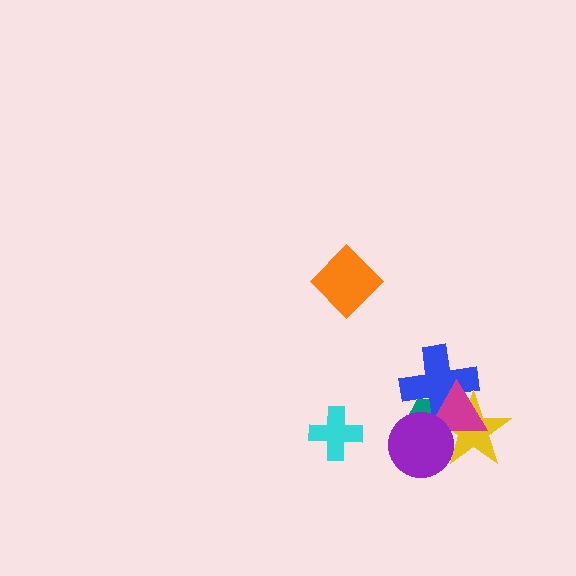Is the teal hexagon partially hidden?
Yes, it is partially covered by another shape.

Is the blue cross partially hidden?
Yes, it is partially covered by another shape.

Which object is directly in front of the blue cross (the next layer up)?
The yellow star is directly in front of the blue cross.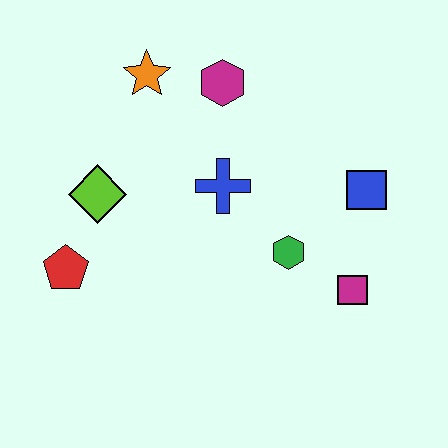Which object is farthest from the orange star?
The magenta square is farthest from the orange star.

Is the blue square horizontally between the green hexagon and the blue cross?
No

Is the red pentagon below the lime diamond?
Yes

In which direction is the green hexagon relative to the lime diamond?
The green hexagon is to the right of the lime diamond.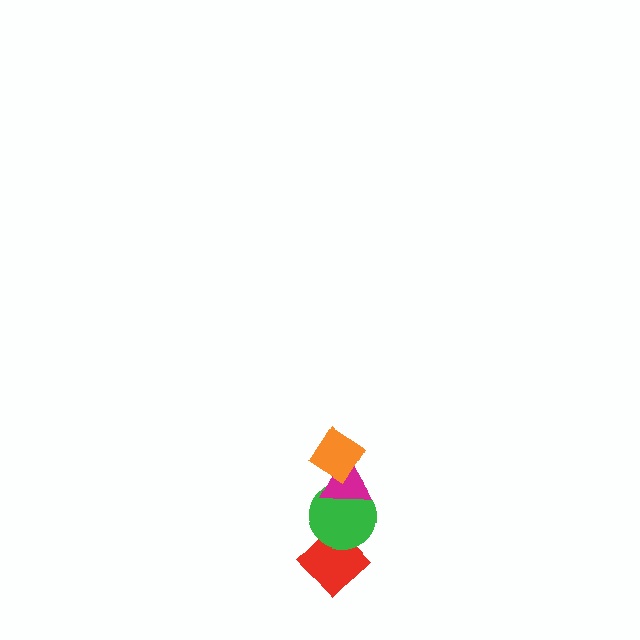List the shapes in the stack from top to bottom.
From top to bottom: the orange diamond, the magenta triangle, the green circle, the red diamond.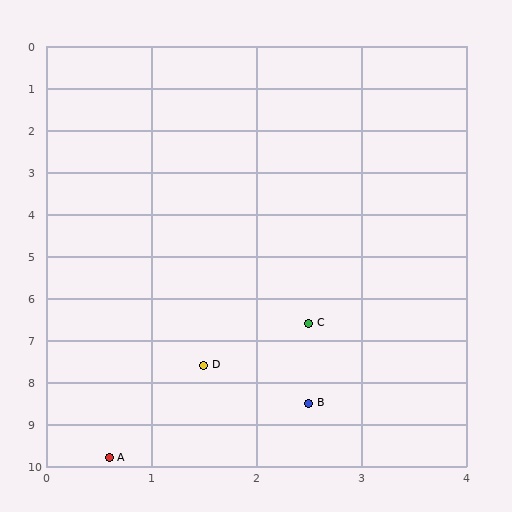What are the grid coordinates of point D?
Point D is at approximately (1.5, 7.6).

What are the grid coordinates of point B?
Point B is at approximately (2.5, 8.5).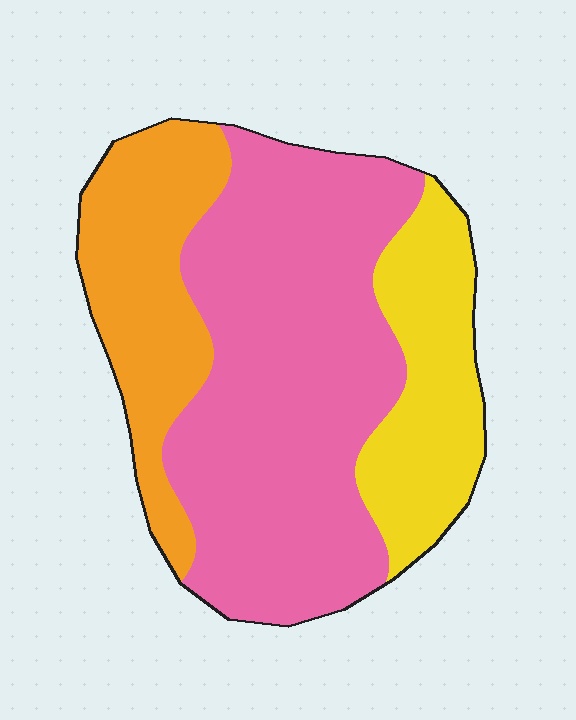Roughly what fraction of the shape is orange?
Orange takes up between a sixth and a third of the shape.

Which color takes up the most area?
Pink, at roughly 55%.